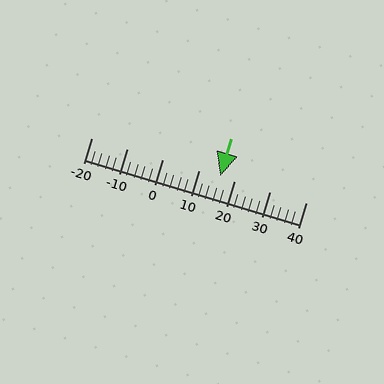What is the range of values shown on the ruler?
The ruler shows values from -20 to 40.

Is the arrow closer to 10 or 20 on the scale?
The arrow is closer to 20.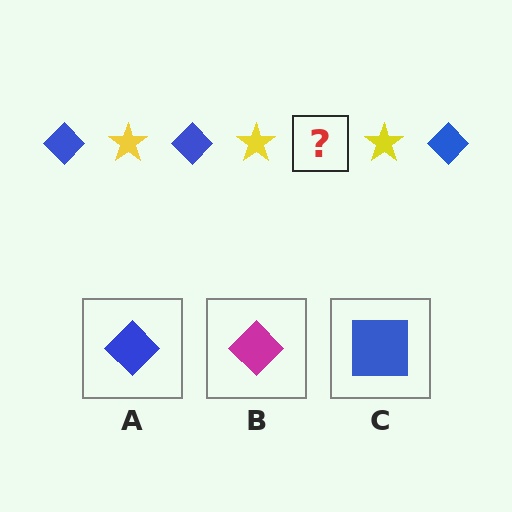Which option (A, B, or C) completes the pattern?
A.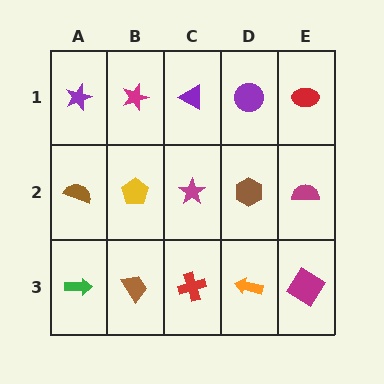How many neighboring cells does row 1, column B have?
3.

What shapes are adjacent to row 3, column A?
A brown semicircle (row 2, column A), a brown trapezoid (row 3, column B).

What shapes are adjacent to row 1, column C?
A magenta star (row 2, column C), a magenta star (row 1, column B), a purple circle (row 1, column D).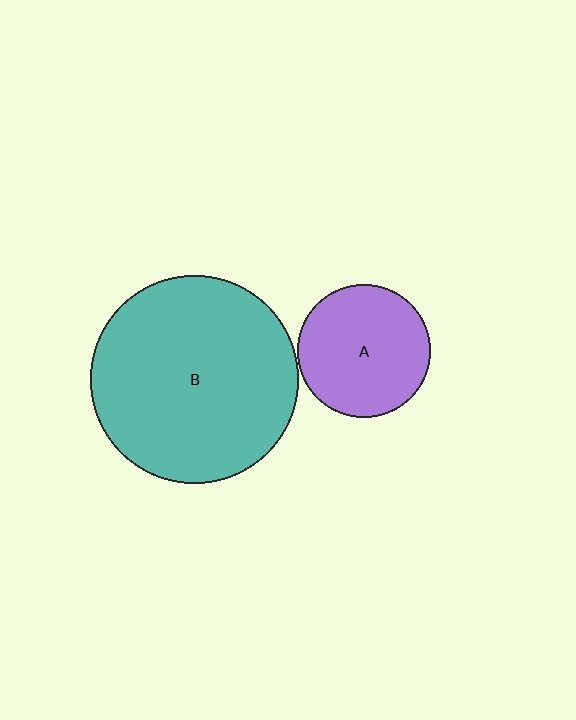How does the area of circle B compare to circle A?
Approximately 2.4 times.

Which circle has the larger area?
Circle B (teal).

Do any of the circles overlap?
No, none of the circles overlap.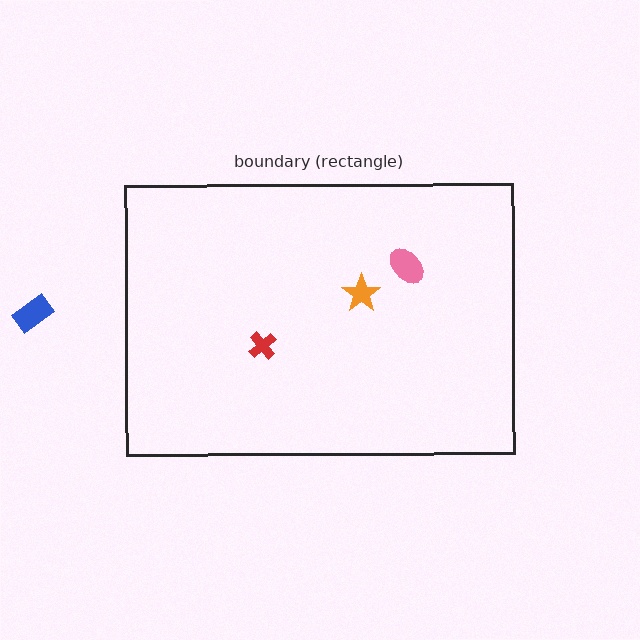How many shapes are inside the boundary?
3 inside, 1 outside.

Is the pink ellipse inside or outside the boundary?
Inside.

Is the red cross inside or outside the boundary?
Inside.